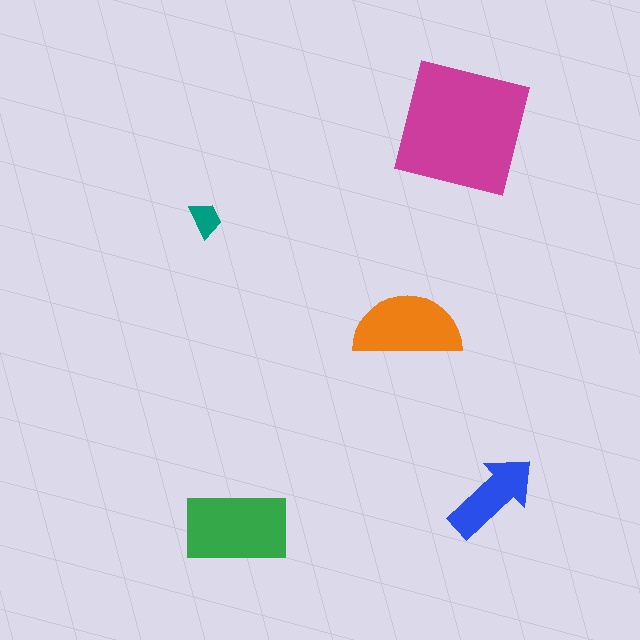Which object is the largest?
The magenta square.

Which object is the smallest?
The teal trapezoid.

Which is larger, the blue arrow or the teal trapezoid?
The blue arrow.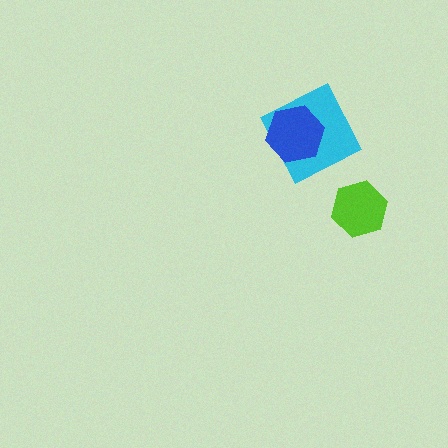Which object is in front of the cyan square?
The blue hexagon is in front of the cyan square.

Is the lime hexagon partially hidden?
No, no other shape covers it.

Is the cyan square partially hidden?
Yes, it is partially covered by another shape.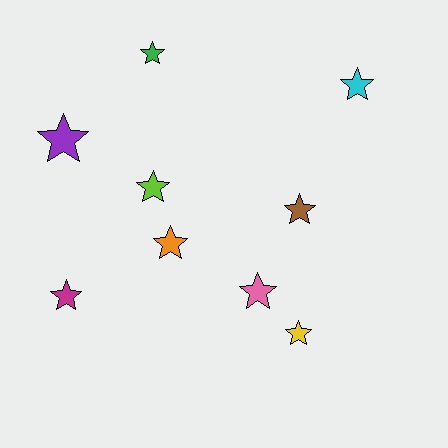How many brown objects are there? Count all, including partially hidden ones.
There is 1 brown object.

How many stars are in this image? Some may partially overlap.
There are 9 stars.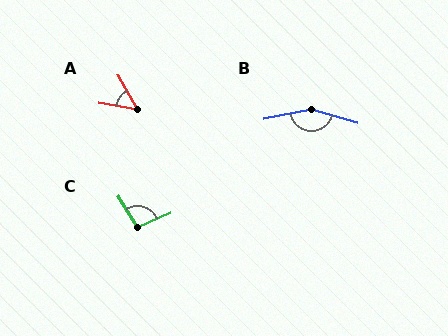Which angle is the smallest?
A, at approximately 52 degrees.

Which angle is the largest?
B, at approximately 153 degrees.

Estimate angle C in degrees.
Approximately 98 degrees.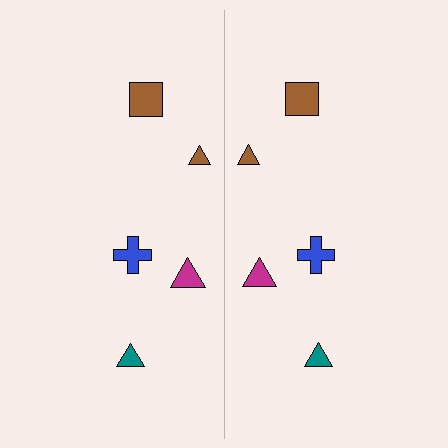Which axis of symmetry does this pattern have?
The pattern has a vertical axis of symmetry running through the center of the image.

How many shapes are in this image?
There are 10 shapes in this image.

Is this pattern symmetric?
Yes, this pattern has bilateral (reflection) symmetry.